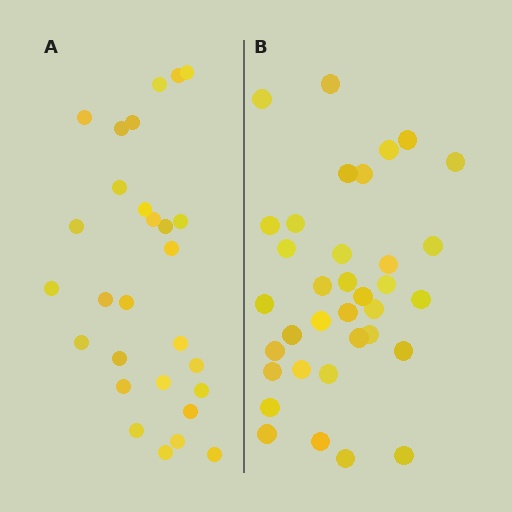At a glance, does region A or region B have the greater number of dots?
Region B (the right region) has more dots.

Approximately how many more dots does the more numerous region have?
Region B has roughly 8 or so more dots than region A.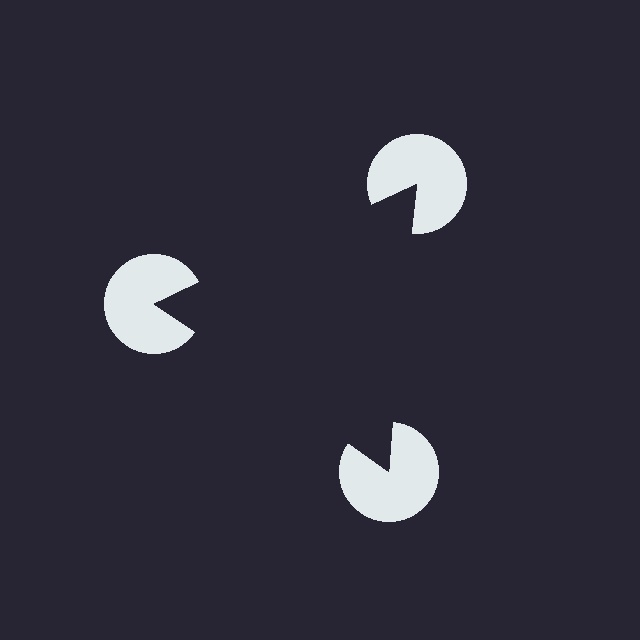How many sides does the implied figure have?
3 sides.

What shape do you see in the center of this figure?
An illusory triangle — its edges are inferred from the aligned wedge cuts in the pac-man discs, not physically drawn.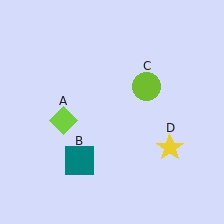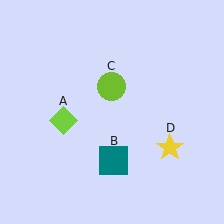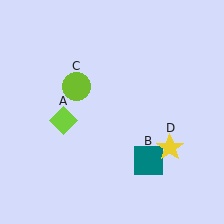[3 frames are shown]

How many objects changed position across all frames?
2 objects changed position: teal square (object B), lime circle (object C).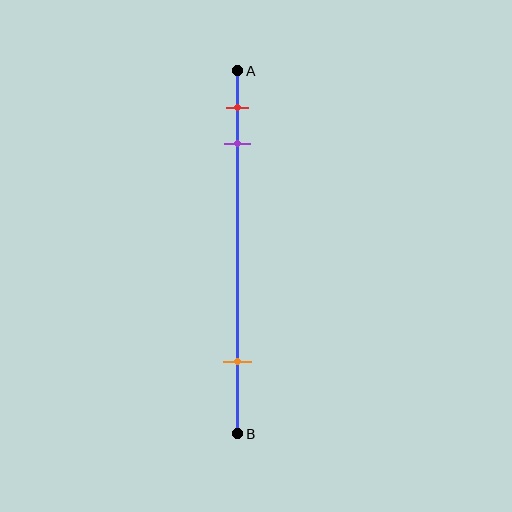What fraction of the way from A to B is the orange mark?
The orange mark is approximately 80% (0.8) of the way from A to B.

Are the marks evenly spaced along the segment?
No, the marks are not evenly spaced.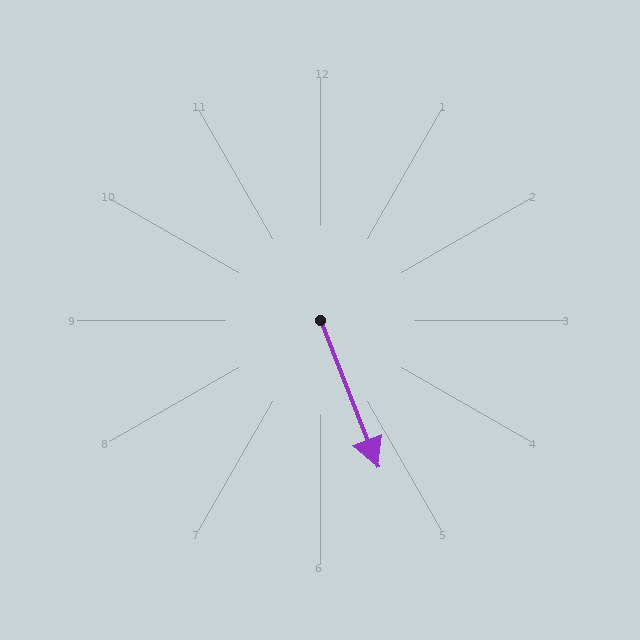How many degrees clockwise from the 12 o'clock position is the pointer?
Approximately 159 degrees.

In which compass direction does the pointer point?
South.